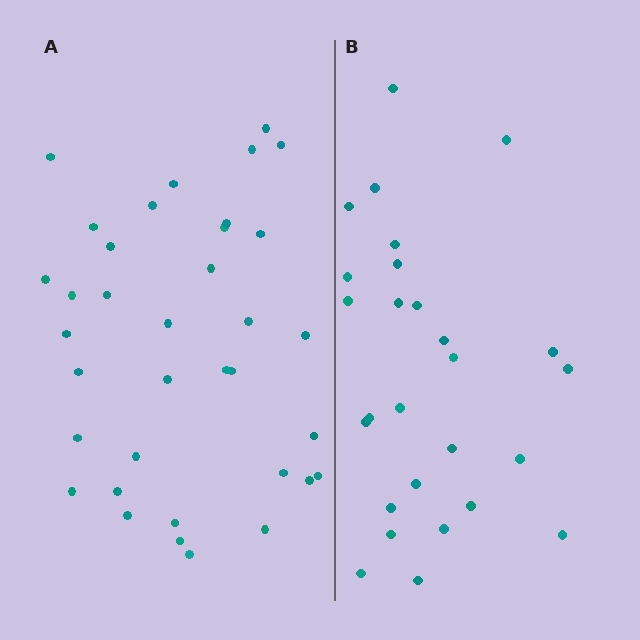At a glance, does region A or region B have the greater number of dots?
Region A (the left region) has more dots.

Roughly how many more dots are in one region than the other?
Region A has roughly 8 or so more dots than region B.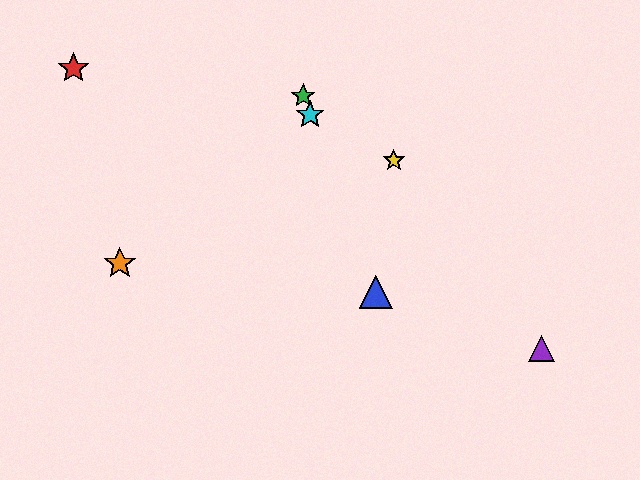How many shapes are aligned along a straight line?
3 shapes (the blue triangle, the green star, the cyan star) are aligned along a straight line.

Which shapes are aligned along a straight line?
The blue triangle, the green star, the cyan star are aligned along a straight line.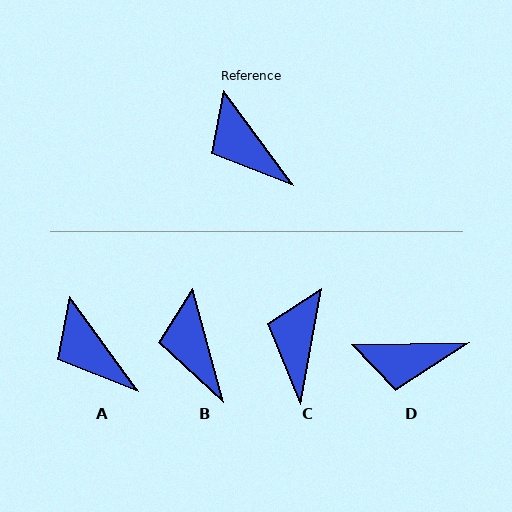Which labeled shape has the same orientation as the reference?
A.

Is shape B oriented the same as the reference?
No, it is off by about 21 degrees.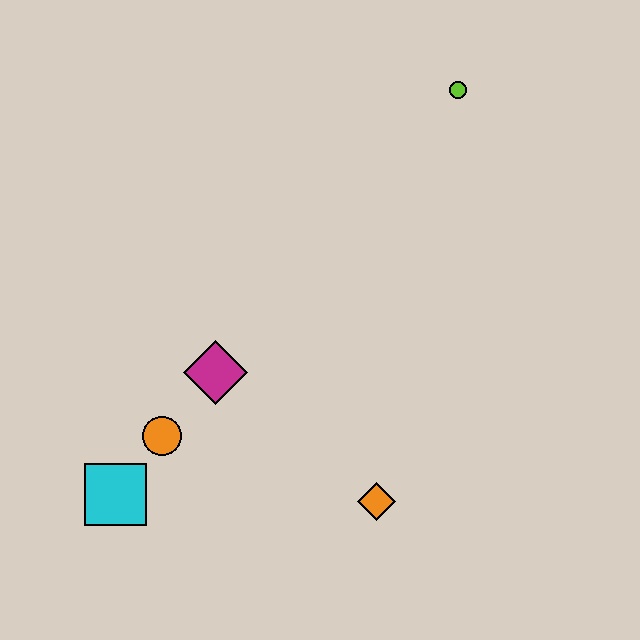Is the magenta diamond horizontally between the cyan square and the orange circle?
No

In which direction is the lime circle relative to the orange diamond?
The lime circle is above the orange diamond.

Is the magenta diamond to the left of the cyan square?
No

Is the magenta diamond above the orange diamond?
Yes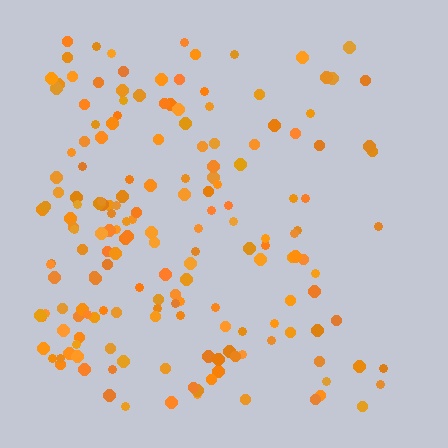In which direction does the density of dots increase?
From right to left, with the left side densest.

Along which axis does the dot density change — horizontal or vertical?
Horizontal.